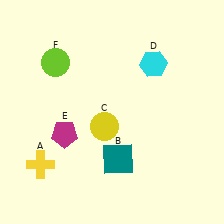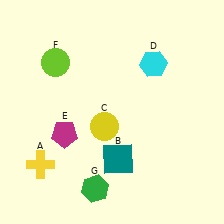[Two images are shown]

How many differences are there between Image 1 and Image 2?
There is 1 difference between the two images.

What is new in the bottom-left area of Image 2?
A green hexagon (G) was added in the bottom-left area of Image 2.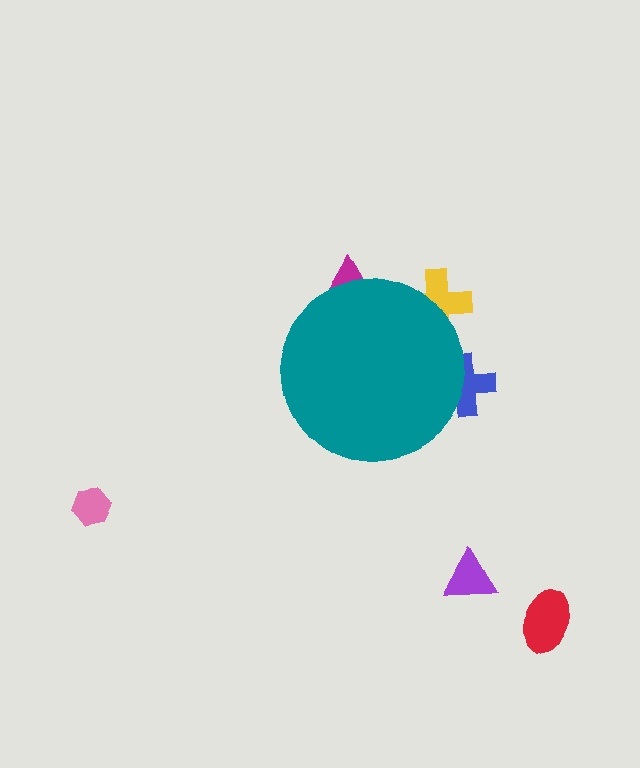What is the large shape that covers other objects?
A teal circle.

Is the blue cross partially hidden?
Yes, the blue cross is partially hidden behind the teal circle.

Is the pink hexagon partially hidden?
No, the pink hexagon is fully visible.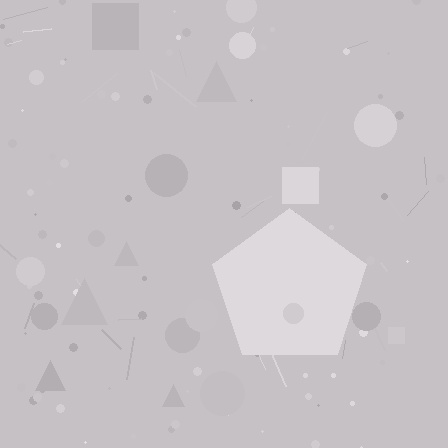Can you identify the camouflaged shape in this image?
The camouflaged shape is a pentagon.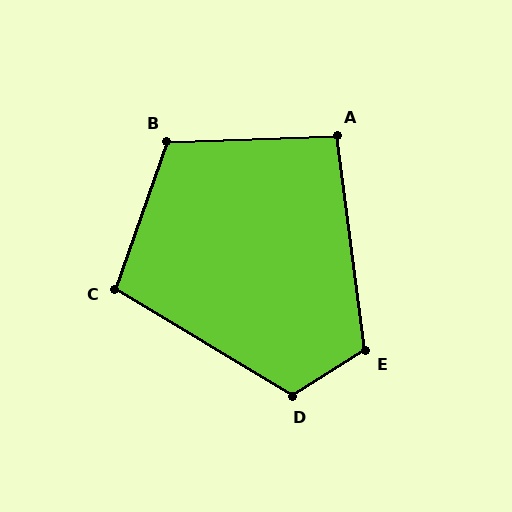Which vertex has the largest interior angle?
D, at approximately 117 degrees.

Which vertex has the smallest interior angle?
A, at approximately 96 degrees.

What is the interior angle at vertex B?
Approximately 111 degrees (obtuse).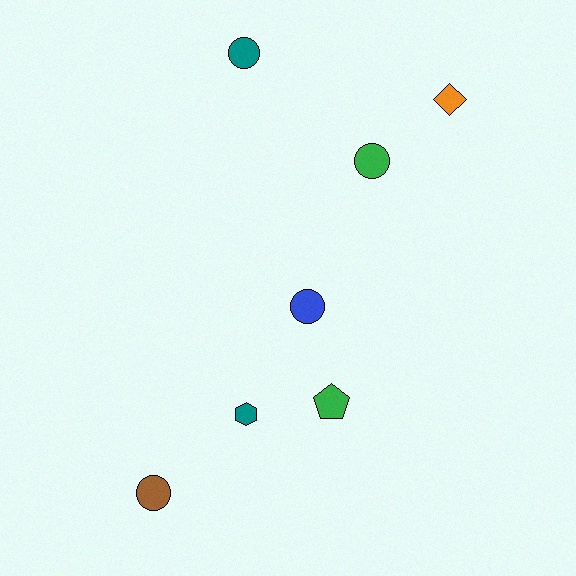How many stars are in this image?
There are no stars.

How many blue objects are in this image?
There is 1 blue object.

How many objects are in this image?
There are 7 objects.